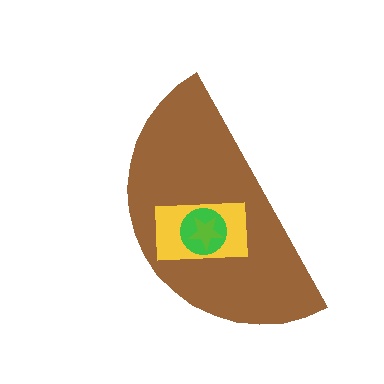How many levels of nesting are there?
4.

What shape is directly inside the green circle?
The lime star.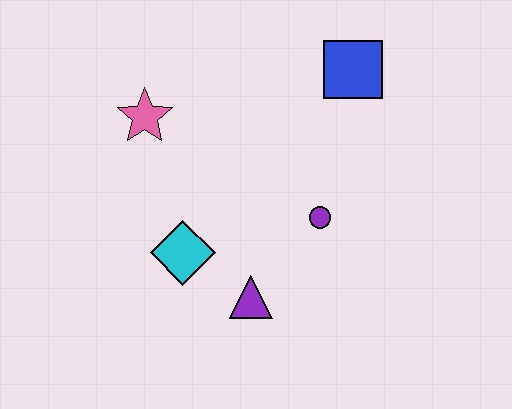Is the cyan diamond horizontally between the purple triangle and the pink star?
Yes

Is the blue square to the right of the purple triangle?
Yes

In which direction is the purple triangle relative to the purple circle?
The purple triangle is below the purple circle.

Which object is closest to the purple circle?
The purple triangle is closest to the purple circle.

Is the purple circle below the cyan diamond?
No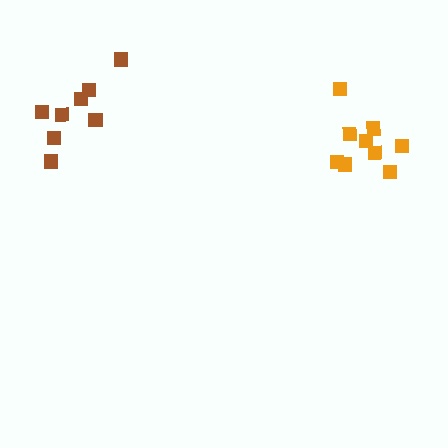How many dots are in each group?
Group 1: 10 dots, Group 2: 8 dots (18 total).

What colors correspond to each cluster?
The clusters are colored: orange, brown.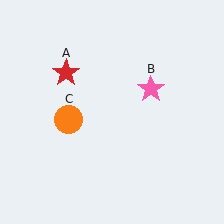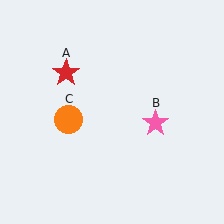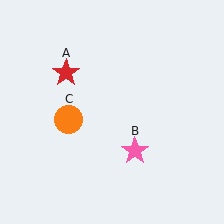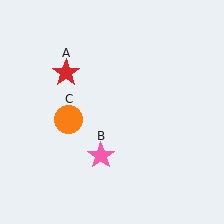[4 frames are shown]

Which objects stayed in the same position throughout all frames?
Red star (object A) and orange circle (object C) remained stationary.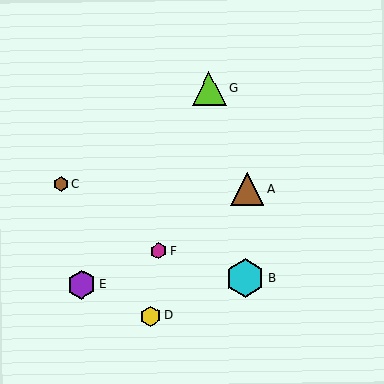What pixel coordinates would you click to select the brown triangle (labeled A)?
Click at (247, 189) to select the brown triangle A.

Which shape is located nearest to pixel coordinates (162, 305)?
The yellow hexagon (labeled D) at (151, 316) is nearest to that location.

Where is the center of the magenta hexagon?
The center of the magenta hexagon is at (159, 251).